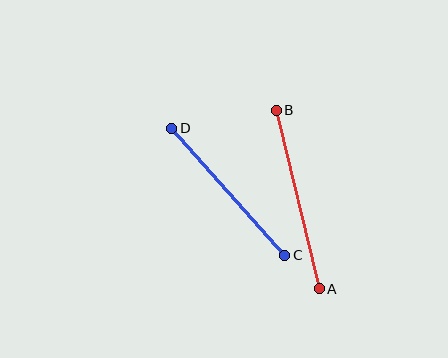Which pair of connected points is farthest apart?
Points A and B are farthest apart.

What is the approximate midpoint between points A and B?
The midpoint is at approximately (298, 200) pixels.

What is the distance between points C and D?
The distance is approximately 170 pixels.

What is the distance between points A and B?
The distance is approximately 183 pixels.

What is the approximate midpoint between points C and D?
The midpoint is at approximately (228, 192) pixels.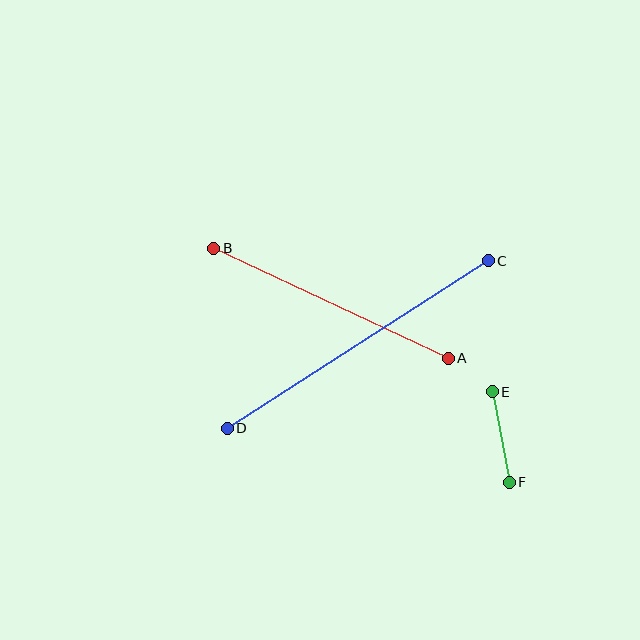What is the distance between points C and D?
The distance is approximately 310 pixels.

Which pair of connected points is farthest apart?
Points C and D are farthest apart.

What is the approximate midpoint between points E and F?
The midpoint is at approximately (501, 437) pixels.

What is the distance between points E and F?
The distance is approximately 92 pixels.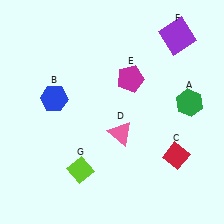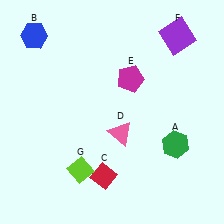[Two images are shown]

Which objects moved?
The objects that moved are: the green hexagon (A), the blue hexagon (B), the red diamond (C).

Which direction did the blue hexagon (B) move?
The blue hexagon (B) moved up.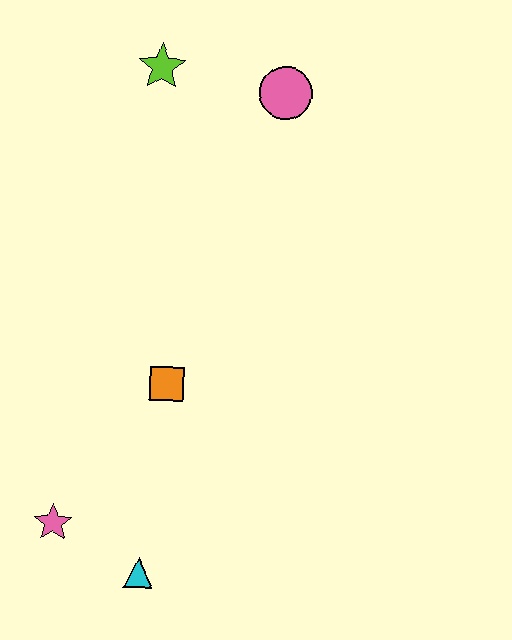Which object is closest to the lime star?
The pink circle is closest to the lime star.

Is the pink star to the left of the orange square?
Yes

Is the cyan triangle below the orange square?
Yes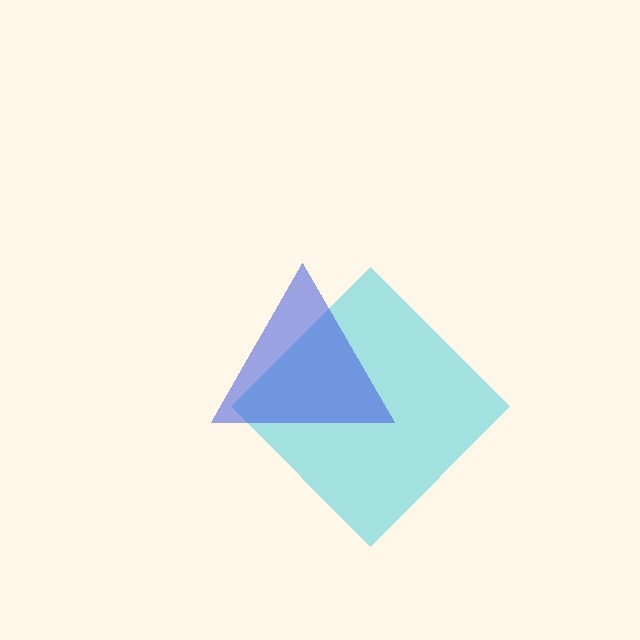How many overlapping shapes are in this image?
There are 2 overlapping shapes in the image.